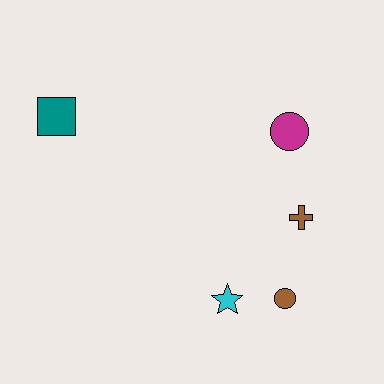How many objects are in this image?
There are 5 objects.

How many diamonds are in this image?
There are no diamonds.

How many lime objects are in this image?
There are no lime objects.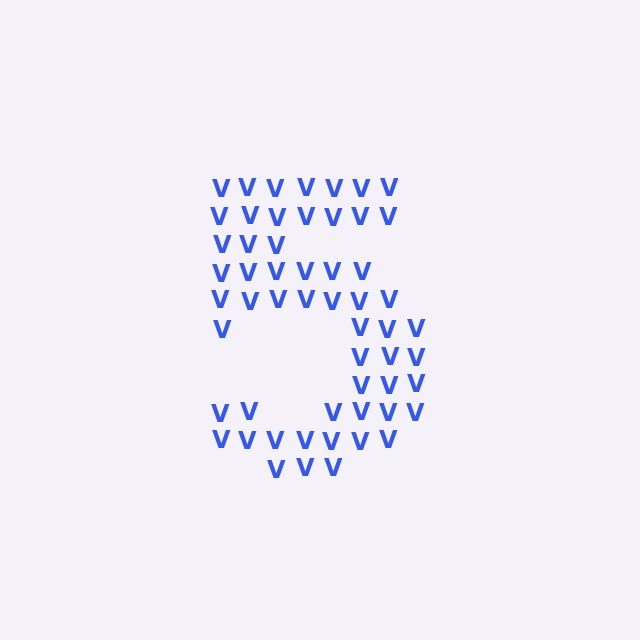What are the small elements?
The small elements are letter V's.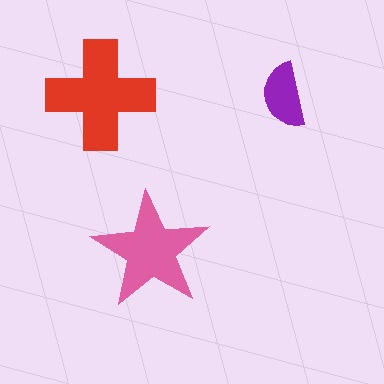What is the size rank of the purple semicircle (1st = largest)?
3rd.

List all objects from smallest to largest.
The purple semicircle, the pink star, the red cross.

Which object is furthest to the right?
The purple semicircle is rightmost.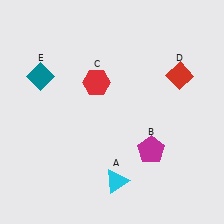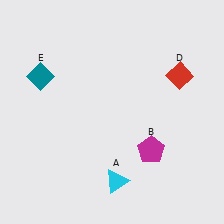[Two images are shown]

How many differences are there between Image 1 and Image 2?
There is 1 difference between the two images.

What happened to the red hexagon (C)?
The red hexagon (C) was removed in Image 2. It was in the top-left area of Image 1.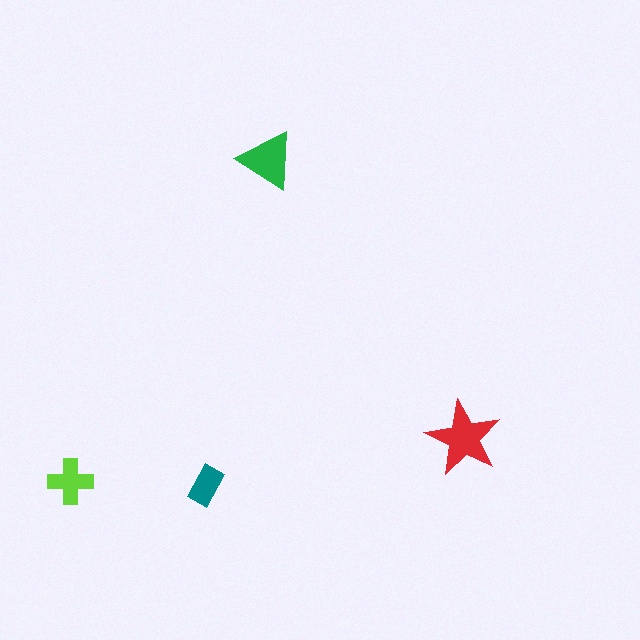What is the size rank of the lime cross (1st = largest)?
3rd.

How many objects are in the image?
There are 4 objects in the image.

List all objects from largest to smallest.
The red star, the green triangle, the lime cross, the teal rectangle.